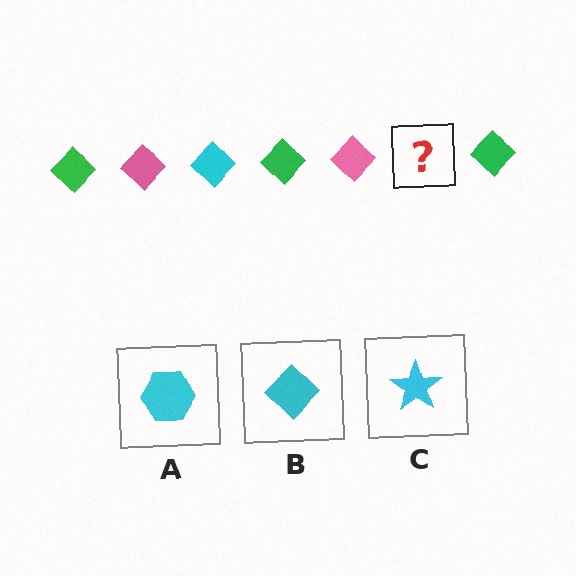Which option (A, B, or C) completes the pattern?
B.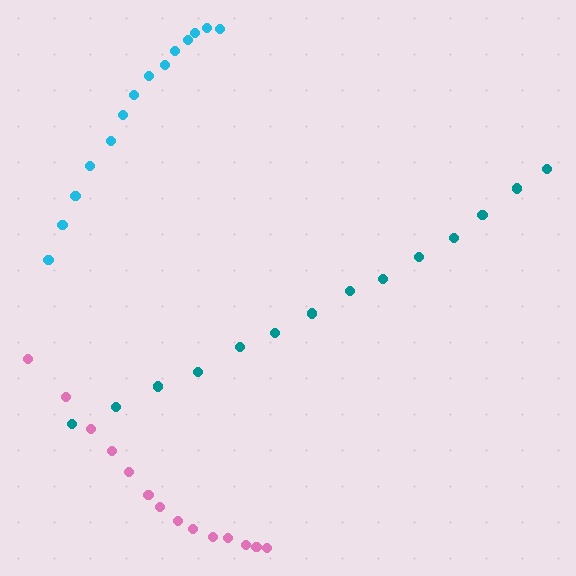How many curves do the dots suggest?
There are 3 distinct paths.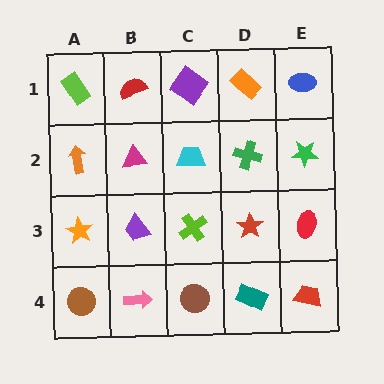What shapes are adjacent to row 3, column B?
A magenta triangle (row 2, column B), a pink arrow (row 4, column B), an orange star (row 3, column A), a lime cross (row 3, column C).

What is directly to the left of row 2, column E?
A green cross.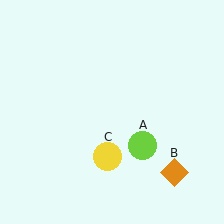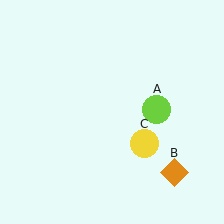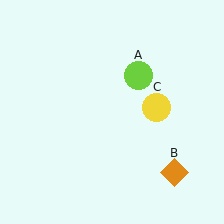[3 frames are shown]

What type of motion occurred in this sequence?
The lime circle (object A), yellow circle (object C) rotated counterclockwise around the center of the scene.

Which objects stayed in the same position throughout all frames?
Orange diamond (object B) remained stationary.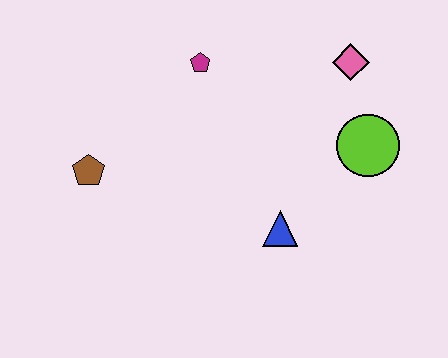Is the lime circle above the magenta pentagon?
No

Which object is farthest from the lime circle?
The brown pentagon is farthest from the lime circle.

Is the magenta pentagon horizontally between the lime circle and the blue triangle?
No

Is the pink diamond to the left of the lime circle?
Yes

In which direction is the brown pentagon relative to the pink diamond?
The brown pentagon is to the left of the pink diamond.